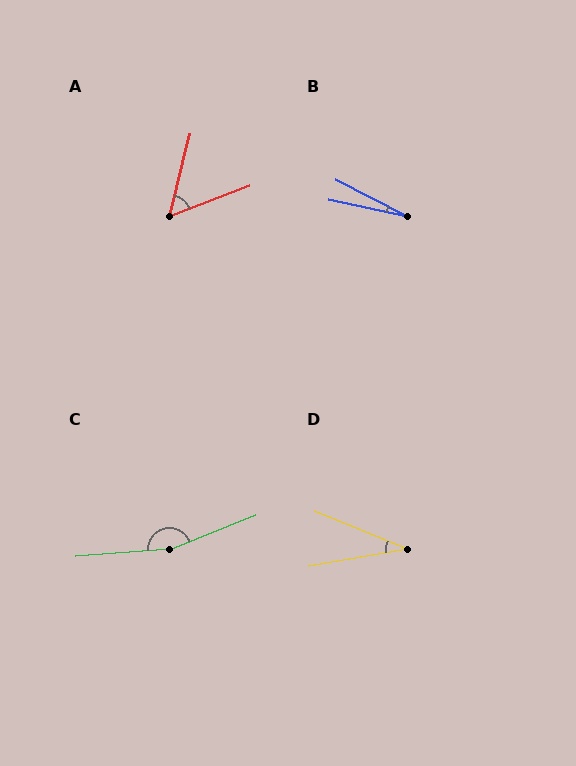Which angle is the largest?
C, at approximately 162 degrees.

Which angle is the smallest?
B, at approximately 15 degrees.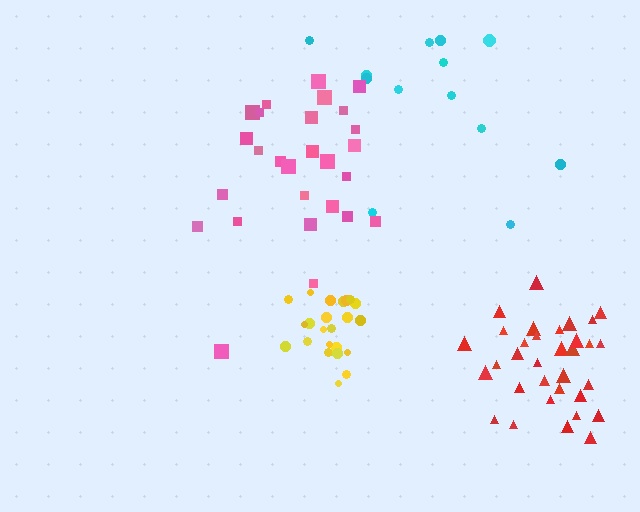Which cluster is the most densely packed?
Yellow.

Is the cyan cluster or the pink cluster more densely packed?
Pink.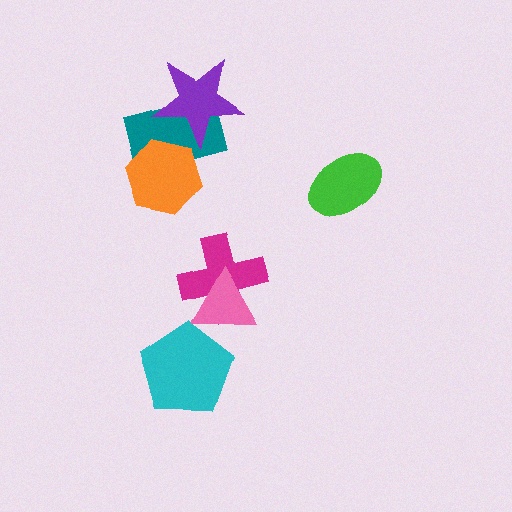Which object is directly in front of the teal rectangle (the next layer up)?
The orange hexagon is directly in front of the teal rectangle.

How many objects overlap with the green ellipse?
0 objects overlap with the green ellipse.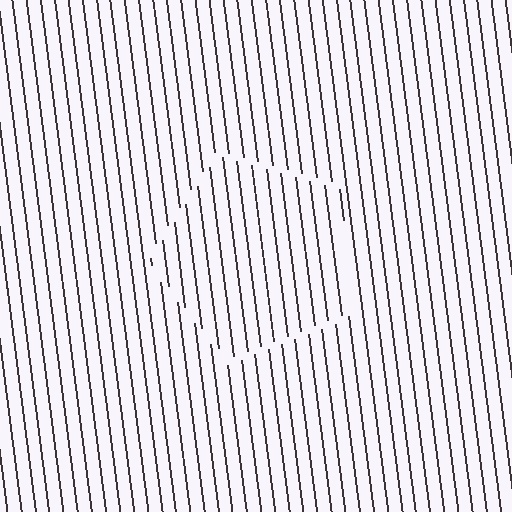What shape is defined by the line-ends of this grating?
An illusory pentagon. The interior of the shape contains the same grating, shifted by half a period — the contour is defined by the phase discontinuity where line-ends from the inner and outer gratings abut.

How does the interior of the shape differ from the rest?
The interior of the shape contains the same grating, shifted by half a period — the contour is defined by the phase discontinuity where line-ends from the inner and outer gratings abut.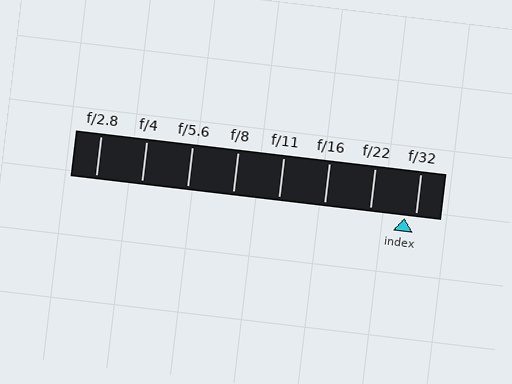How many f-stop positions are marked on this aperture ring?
There are 8 f-stop positions marked.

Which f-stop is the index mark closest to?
The index mark is closest to f/32.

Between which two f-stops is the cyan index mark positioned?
The index mark is between f/22 and f/32.